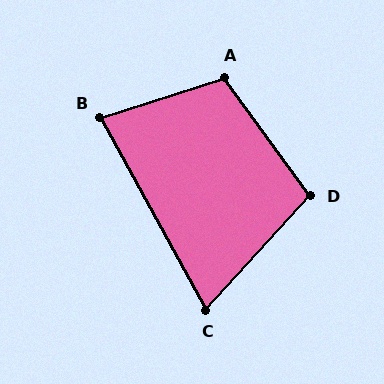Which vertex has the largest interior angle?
A, at approximately 108 degrees.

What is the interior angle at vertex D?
Approximately 101 degrees (obtuse).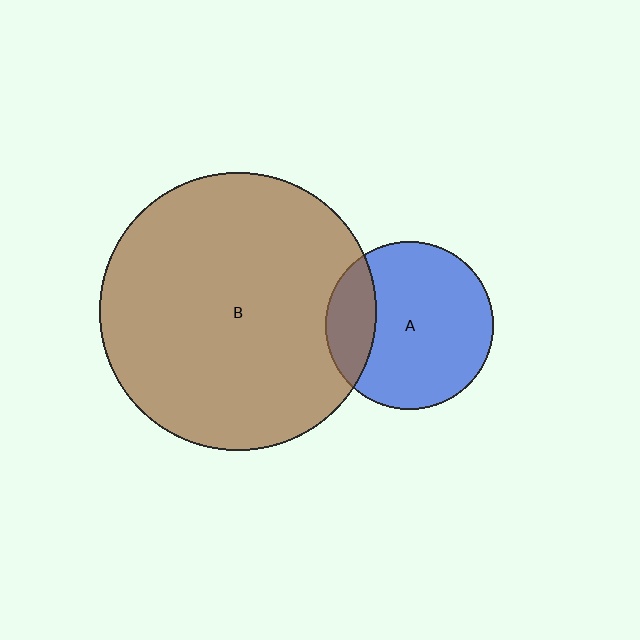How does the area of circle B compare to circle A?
Approximately 2.7 times.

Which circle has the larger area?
Circle B (brown).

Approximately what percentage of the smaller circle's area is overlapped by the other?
Approximately 20%.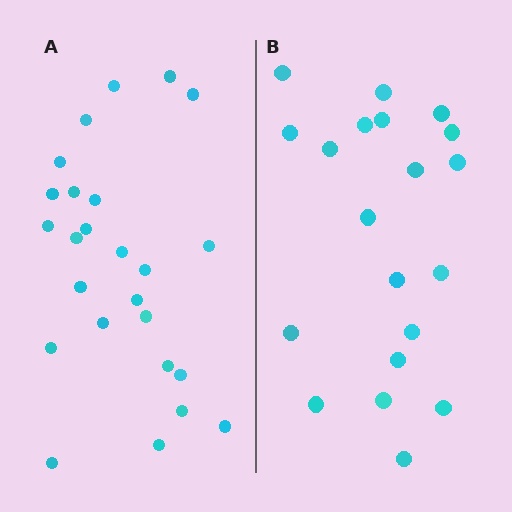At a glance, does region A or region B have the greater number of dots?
Region A (the left region) has more dots.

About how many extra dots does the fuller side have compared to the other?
Region A has about 5 more dots than region B.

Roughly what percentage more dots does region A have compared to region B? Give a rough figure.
About 25% more.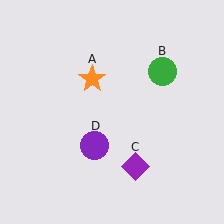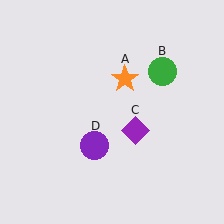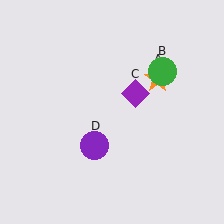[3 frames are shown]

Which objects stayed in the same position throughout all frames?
Green circle (object B) and purple circle (object D) remained stationary.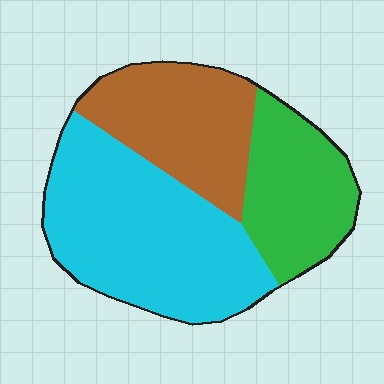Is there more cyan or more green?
Cyan.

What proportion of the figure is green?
Green takes up about one quarter (1/4) of the figure.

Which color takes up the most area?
Cyan, at roughly 45%.